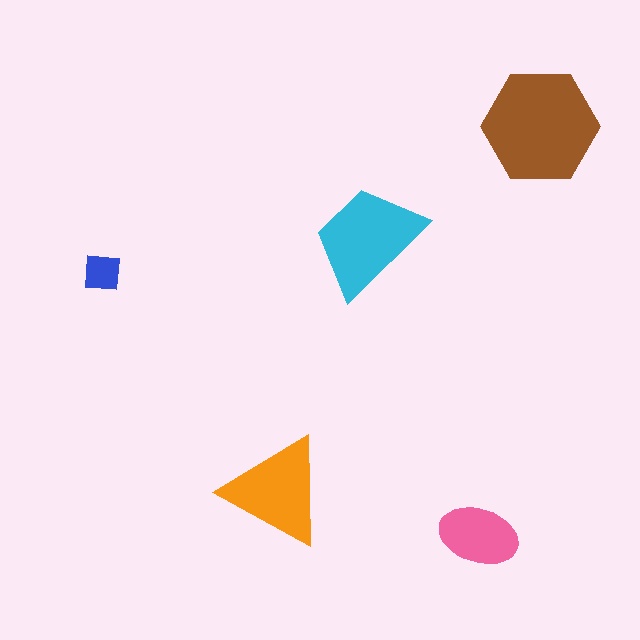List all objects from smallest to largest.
The blue square, the pink ellipse, the orange triangle, the cyan trapezoid, the brown hexagon.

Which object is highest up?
The brown hexagon is topmost.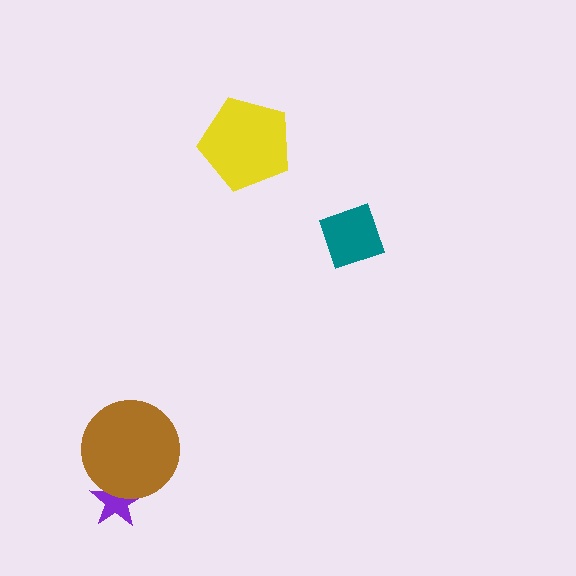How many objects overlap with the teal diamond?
0 objects overlap with the teal diamond.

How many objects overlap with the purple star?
1 object overlaps with the purple star.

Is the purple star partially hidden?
Yes, it is partially covered by another shape.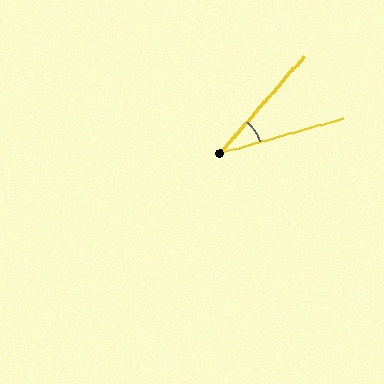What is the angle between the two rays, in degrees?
Approximately 33 degrees.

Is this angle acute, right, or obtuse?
It is acute.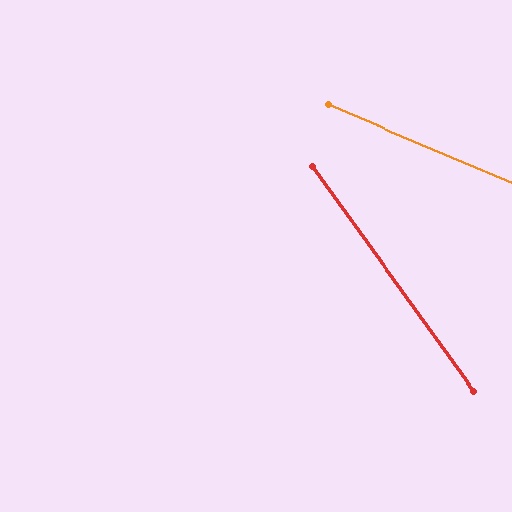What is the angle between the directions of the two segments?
Approximately 31 degrees.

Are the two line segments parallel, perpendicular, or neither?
Neither parallel nor perpendicular — they differ by about 31°.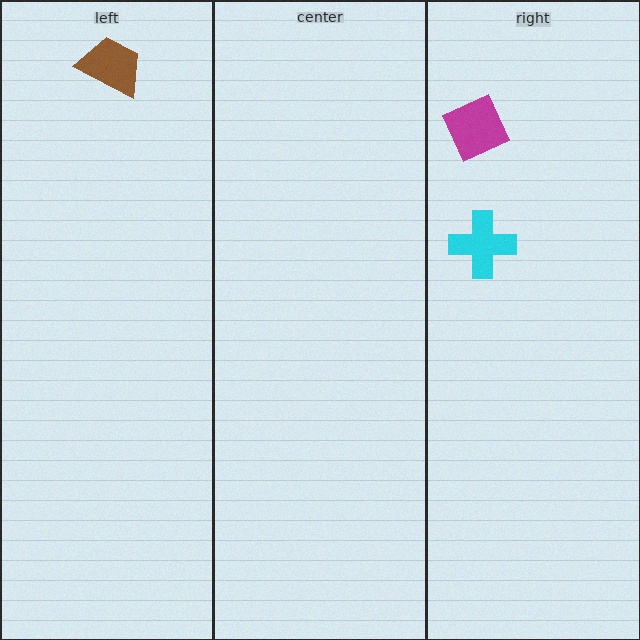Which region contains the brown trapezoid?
The left region.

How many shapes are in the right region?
2.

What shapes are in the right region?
The magenta diamond, the cyan cross.